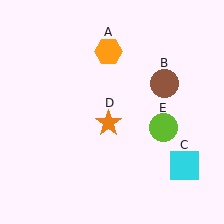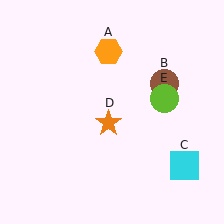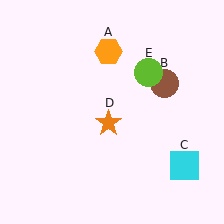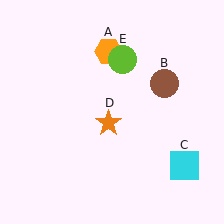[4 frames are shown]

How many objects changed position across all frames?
1 object changed position: lime circle (object E).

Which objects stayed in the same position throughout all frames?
Orange hexagon (object A) and brown circle (object B) and cyan square (object C) and orange star (object D) remained stationary.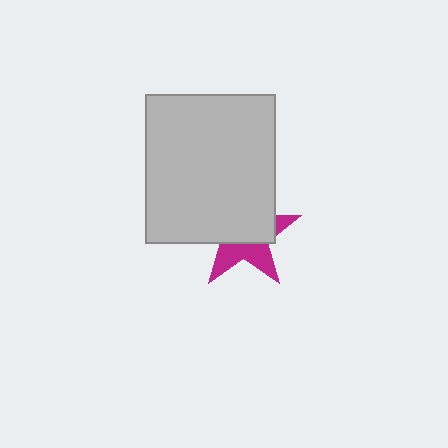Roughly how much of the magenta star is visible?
A small part of it is visible (roughly 41%).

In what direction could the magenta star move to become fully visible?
The magenta star could move down. That would shift it out from behind the light gray rectangle entirely.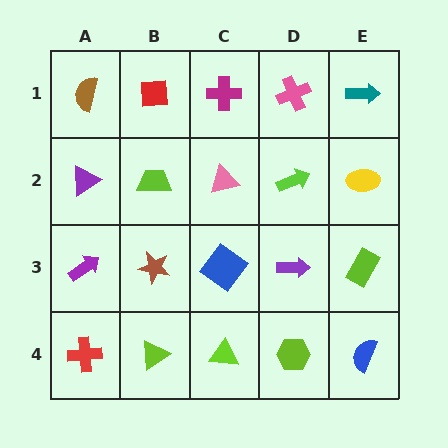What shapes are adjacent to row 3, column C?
A pink triangle (row 2, column C), a lime triangle (row 4, column C), a brown star (row 3, column B), a purple arrow (row 3, column D).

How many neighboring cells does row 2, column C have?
4.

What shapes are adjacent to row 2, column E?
A teal arrow (row 1, column E), a lime rectangle (row 3, column E), a lime arrow (row 2, column D).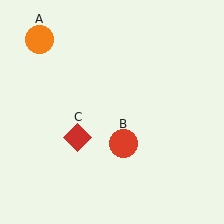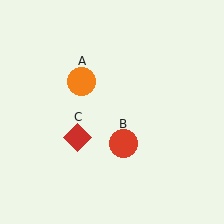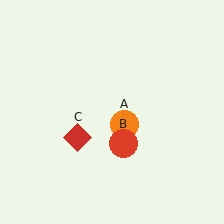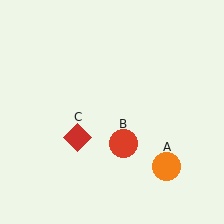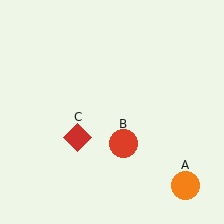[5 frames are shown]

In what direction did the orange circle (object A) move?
The orange circle (object A) moved down and to the right.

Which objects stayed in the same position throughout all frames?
Red circle (object B) and red diamond (object C) remained stationary.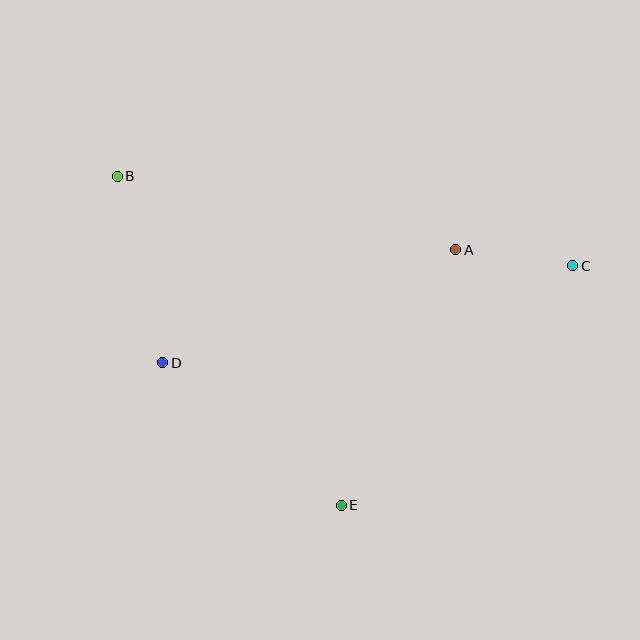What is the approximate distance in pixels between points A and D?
The distance between A and D is approximately 314 pixels.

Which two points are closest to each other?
Points A and C are closest to each other.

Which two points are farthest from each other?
Points B and C are farthest from each other.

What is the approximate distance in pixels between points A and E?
The distance between A and E is approximately 280 pixels.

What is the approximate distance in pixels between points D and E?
The distance between D and E is approximately 228 pixels.